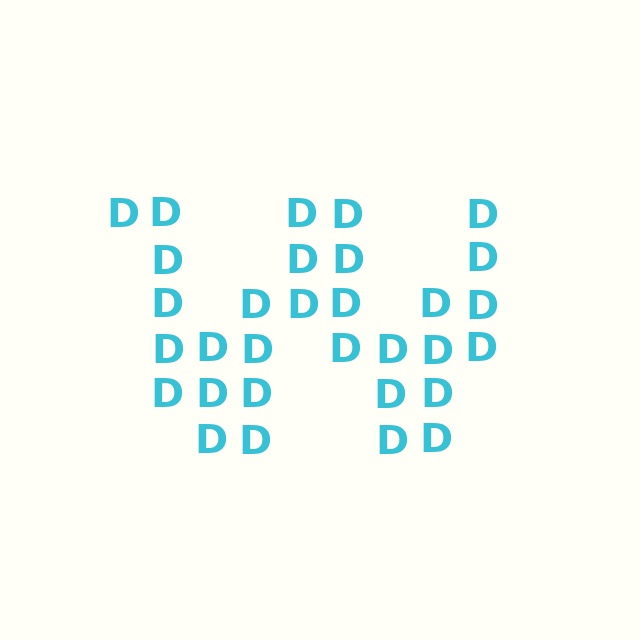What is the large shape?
The large shape is the letter W.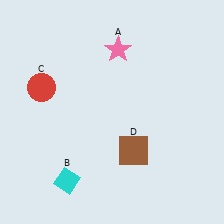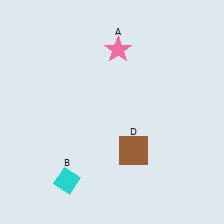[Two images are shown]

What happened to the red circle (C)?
The red circle (C) was removed in Image 2. It was in the top-left area of Image 1.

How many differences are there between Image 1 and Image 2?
There is 1 difference between the two images.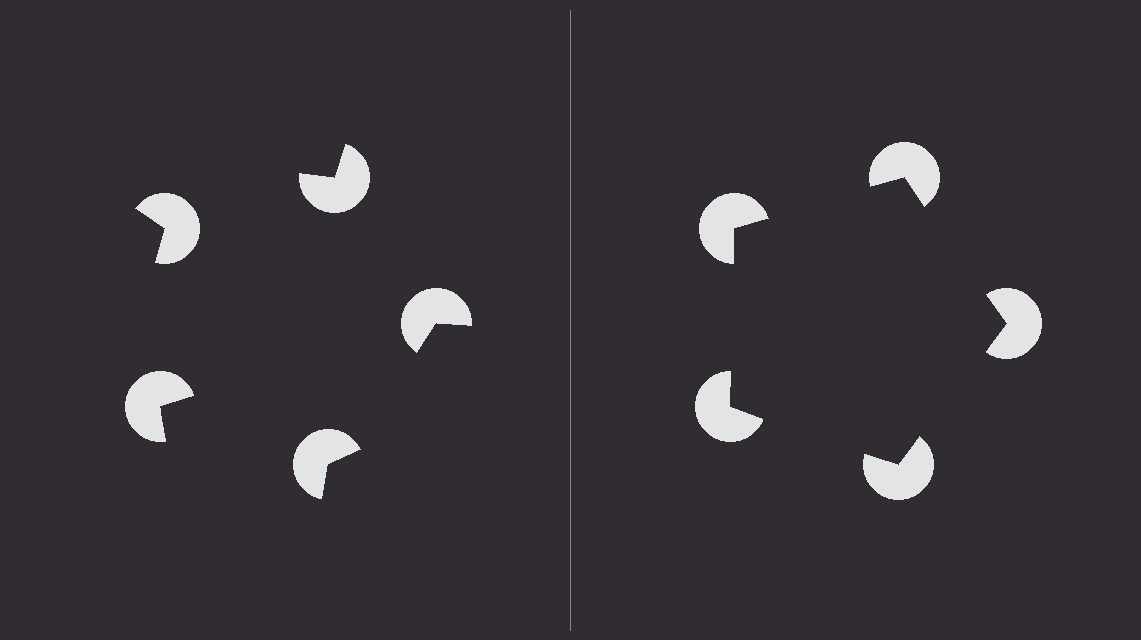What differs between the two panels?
The pac-man discs are positioned identically on both sides; only the wedge orientations differ. On the right they align to a pentagon; on the left they are misaligned.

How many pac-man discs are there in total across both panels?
10 — 5 on each side.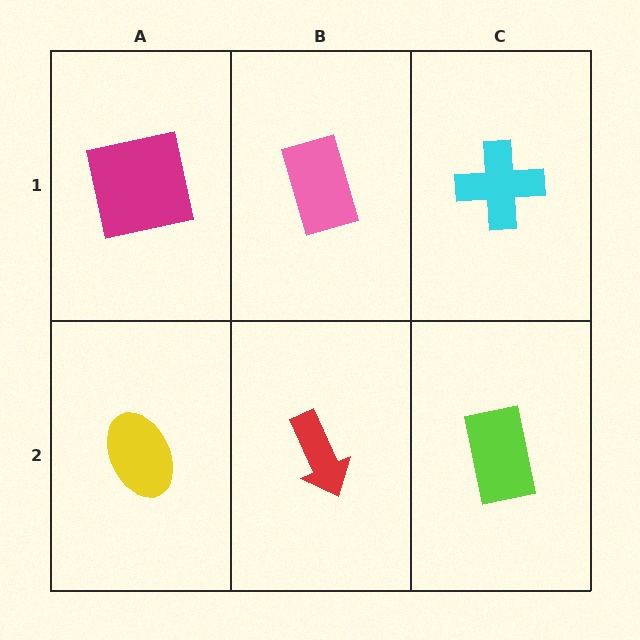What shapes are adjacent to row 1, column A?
A yellow ellipse (row 2, column A), a pink rectangle (row 1, column B).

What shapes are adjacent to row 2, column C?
A cyan cross (row 1, column C), a red arrow (row 2, column B).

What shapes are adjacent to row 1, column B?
A red arrow (row 2, column B), a magenta square (row 1, column A), a cyan cross (row 1, column C).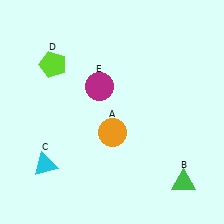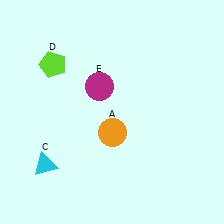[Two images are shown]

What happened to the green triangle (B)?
The green triangle (B) was removed in Image 2. It was in the bottom-right area of Image 1.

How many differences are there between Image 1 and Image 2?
There is 1 difference between the two images.